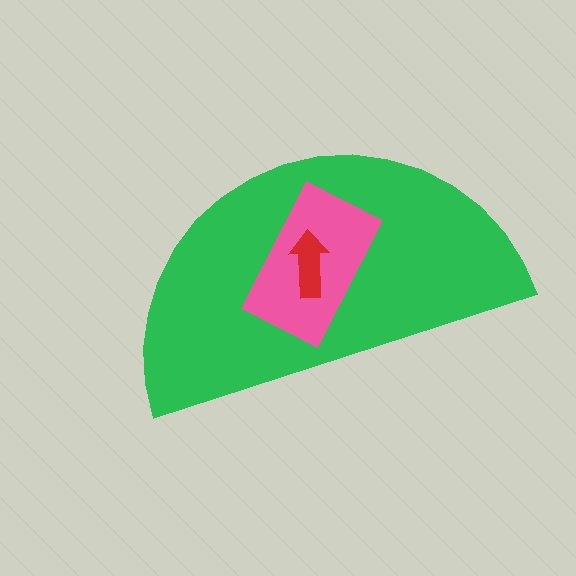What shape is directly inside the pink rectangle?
The red arrow.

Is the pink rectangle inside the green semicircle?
Yes.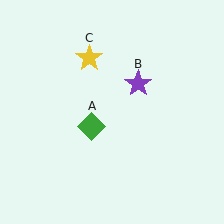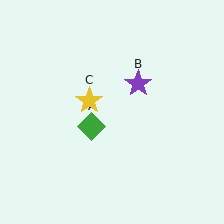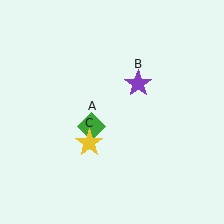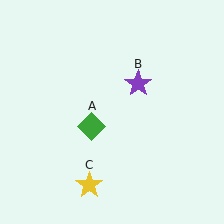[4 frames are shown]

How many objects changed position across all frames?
1 object changed position: yellow star (object C).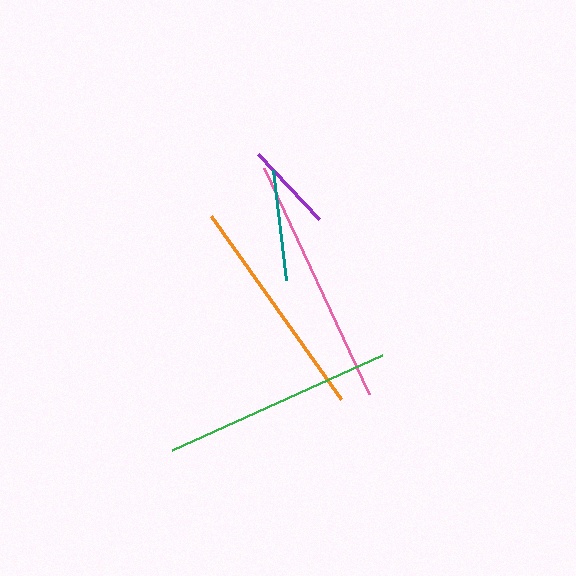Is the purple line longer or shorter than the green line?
The green line is longer than the purple line.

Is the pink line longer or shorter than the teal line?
The pink line is longer than the teal line.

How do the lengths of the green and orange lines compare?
The green and orange lines are approximately the same length.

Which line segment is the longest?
The pink line is the longest at approximately 249 pixels.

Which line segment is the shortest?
The purple line is the shortest at approximately 89 pixels.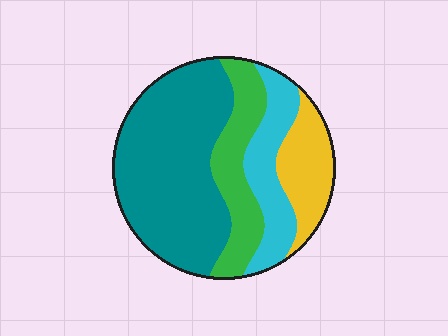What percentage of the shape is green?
Green takes up between a sixth and a third of the shape.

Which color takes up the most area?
Teal, at roughly 50%.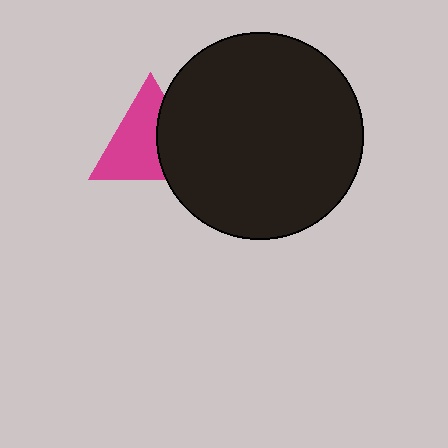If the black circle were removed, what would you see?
You would see the complete magenta triangle.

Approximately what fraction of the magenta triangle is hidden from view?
Roughly 37% of the magenta triangle is hidden behind the black circle.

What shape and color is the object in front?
The object in front is a black circle.